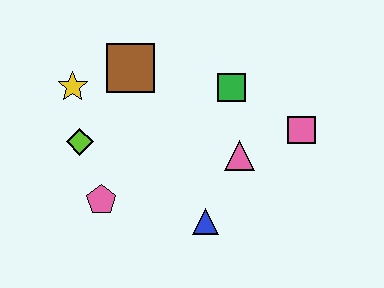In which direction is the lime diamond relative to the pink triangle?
The lime diamond is to the left of the pink triangle.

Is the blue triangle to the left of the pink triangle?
Yes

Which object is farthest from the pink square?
The yellow star is farthest from the pink square.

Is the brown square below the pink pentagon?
No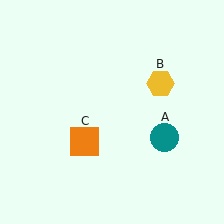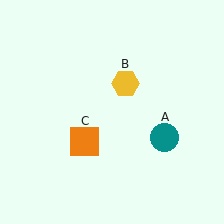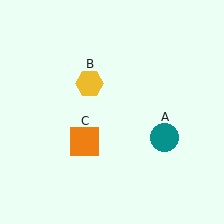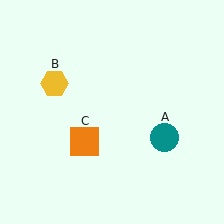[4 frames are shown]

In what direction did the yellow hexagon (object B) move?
The yellow hexagon (object B) moved left.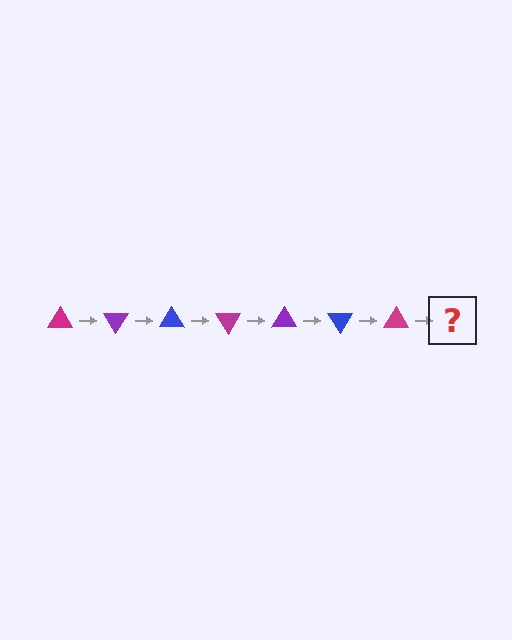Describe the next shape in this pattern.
It should be a purple triangle, rotated 420 degrees from the start.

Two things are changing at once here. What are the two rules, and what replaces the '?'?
The two rules are that it rotates 60 degrees each step and the color cycles through magenta, purple, and blue. The '?' should be a purple triangle, rotated 420 degrees from the start.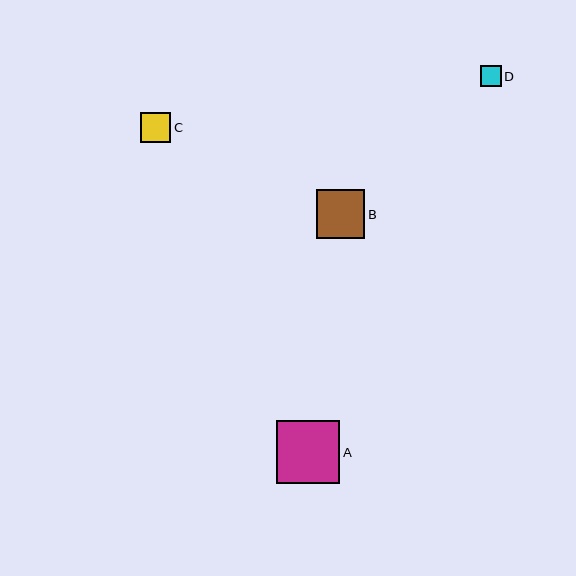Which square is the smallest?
Square D is the smallest with a size of approximately 21 pixels.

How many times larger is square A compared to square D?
Square A is approximately 3.1 times the size of square D.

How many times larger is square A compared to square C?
Square A is approximately 2.1 times the size of square C.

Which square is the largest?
Square A is the largest with a size of approximately 63 pixels.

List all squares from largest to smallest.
From largest to smallest: A, B, C, D.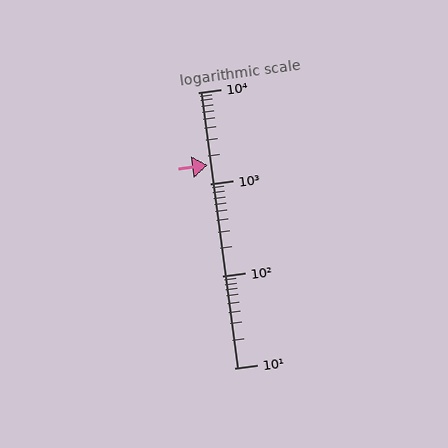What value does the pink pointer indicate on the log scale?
The pointer indicates approximately 1600.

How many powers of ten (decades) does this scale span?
The scale spans 3 decades, from 10 to 10000.